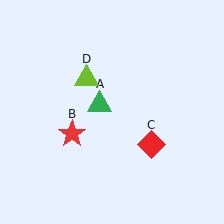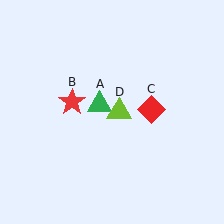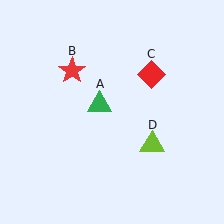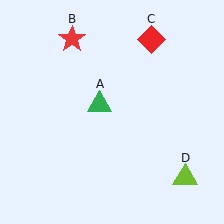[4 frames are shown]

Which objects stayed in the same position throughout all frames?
Green triangle (object A) remained stationary.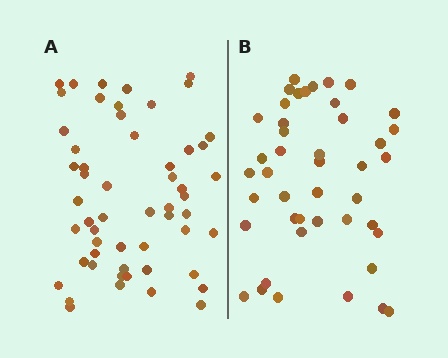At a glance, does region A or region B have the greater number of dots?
Region A (the left region) has more dots.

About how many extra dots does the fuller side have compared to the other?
Region A has roughly 12 or so more dots than region B.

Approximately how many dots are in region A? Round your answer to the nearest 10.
About 60 dots. (The exact count is 55, which rounds to 60.)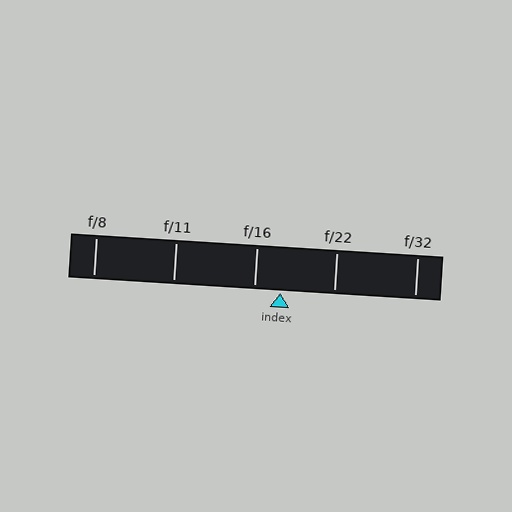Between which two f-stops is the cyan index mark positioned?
The index mark is between f/16 and f/22.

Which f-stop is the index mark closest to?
The index mark is closest to f/16.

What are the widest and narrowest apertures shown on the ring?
The widest aperture shown is f/8 and the narrowest is f/32.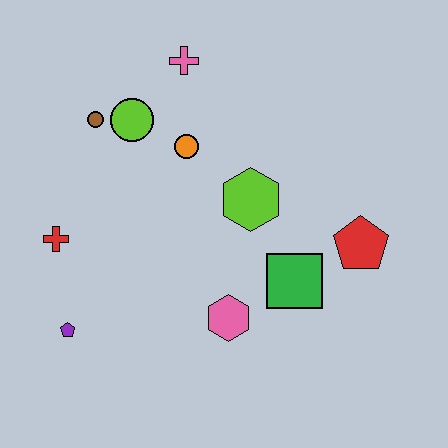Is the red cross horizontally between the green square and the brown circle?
No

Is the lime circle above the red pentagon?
Yes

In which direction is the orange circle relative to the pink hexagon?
The orange circle is above the pink hexagon.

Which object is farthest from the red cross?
The red pentagon is farthest from the red cross.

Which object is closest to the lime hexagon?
The orange circle is closest to the lime hexagon.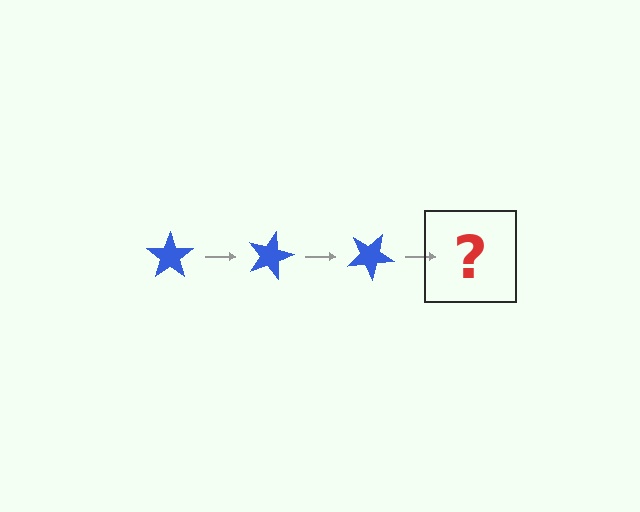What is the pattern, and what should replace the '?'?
The pattern is that the star rotates 15 degrees each step. The '?' should be a blue star rotated 45 degrees.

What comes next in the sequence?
The next element should be a blue star rotated 45 degrees.